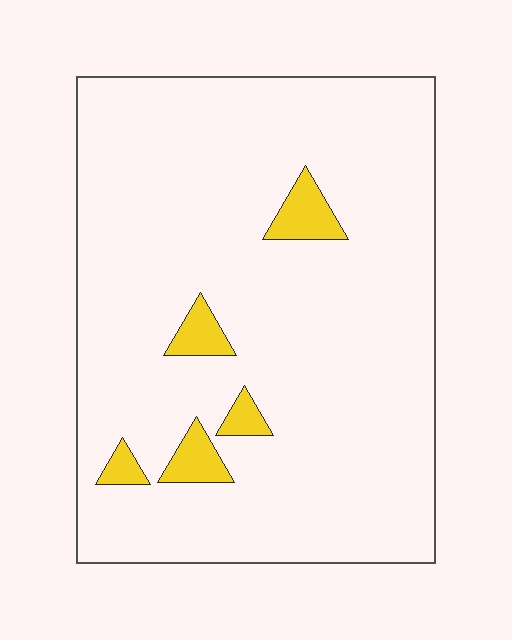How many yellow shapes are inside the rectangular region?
5.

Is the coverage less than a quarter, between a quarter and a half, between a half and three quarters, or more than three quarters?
Less than a quarter.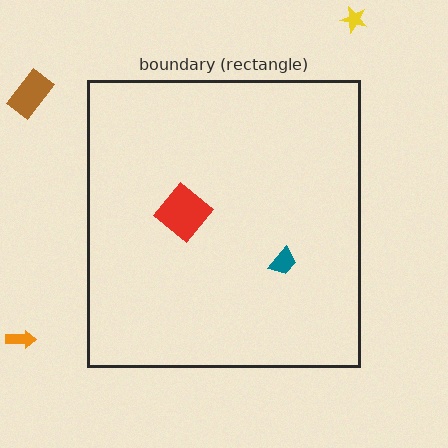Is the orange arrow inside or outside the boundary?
Outside.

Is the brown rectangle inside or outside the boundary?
Outside.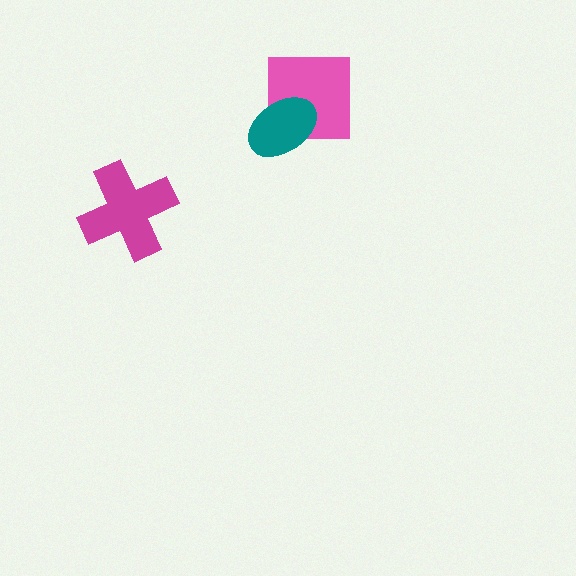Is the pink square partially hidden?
Yes, it is partially covered by another shape.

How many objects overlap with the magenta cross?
0 objects overlap with the magenta cross.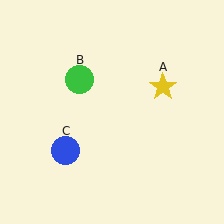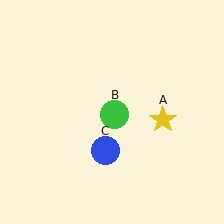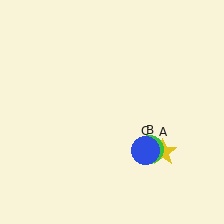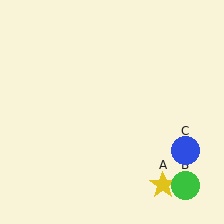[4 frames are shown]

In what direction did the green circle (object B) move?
The green circle (object B) moved down and to the right.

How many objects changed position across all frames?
3 objects changed position: yellow star (object A), green circle (object B), blue circle (object C).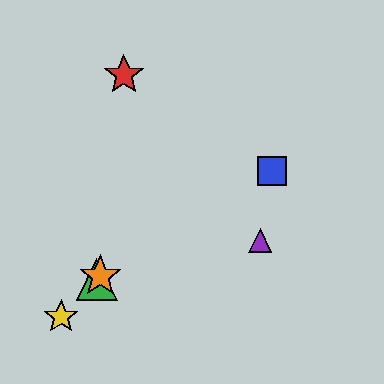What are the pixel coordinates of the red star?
The red star is at (124, 75).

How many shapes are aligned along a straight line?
3 shapes (the green triangle, the yellow star, the orange star) are aligned along a straight line.